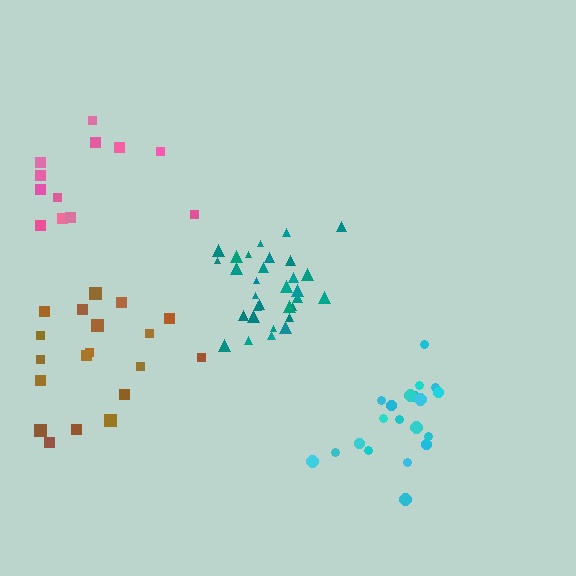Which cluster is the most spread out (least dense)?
Pink.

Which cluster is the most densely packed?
Teal.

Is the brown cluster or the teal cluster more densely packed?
Teal.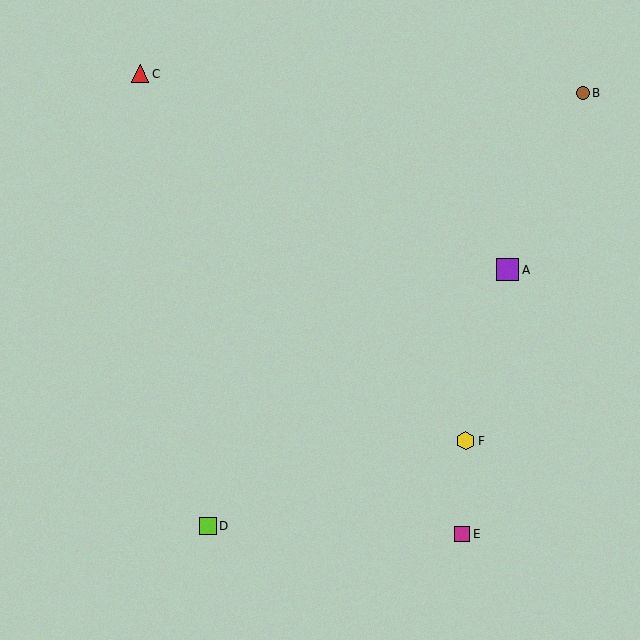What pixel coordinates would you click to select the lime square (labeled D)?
Click at (208, 526) to select the lime square D.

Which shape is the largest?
The purple square (labeled A) is the largest.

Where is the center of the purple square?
The center of the purple square is at (508, 270).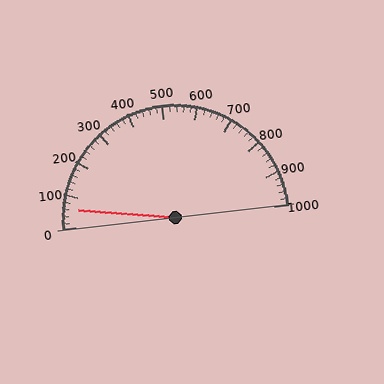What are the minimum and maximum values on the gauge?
The gauge ranges from 0 to 1000.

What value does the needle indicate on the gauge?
The needle indicates approximately 60.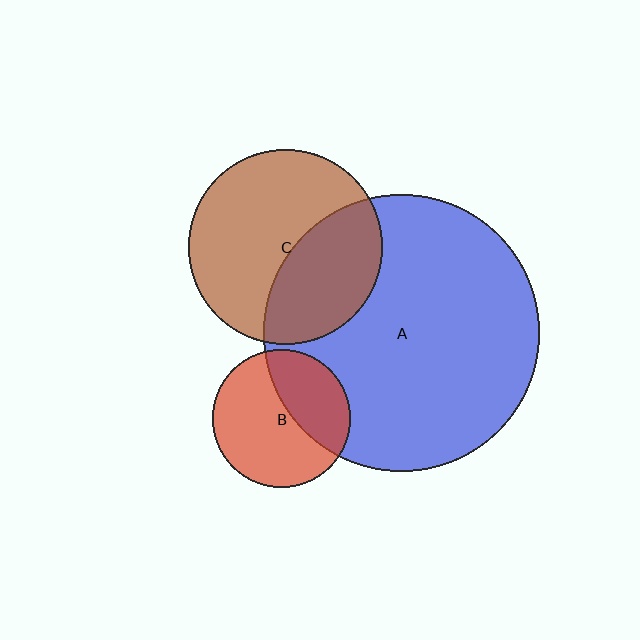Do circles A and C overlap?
Yes.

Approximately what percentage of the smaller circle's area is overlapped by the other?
Approximately 40%.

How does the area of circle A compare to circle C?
Approximately 2.0 times.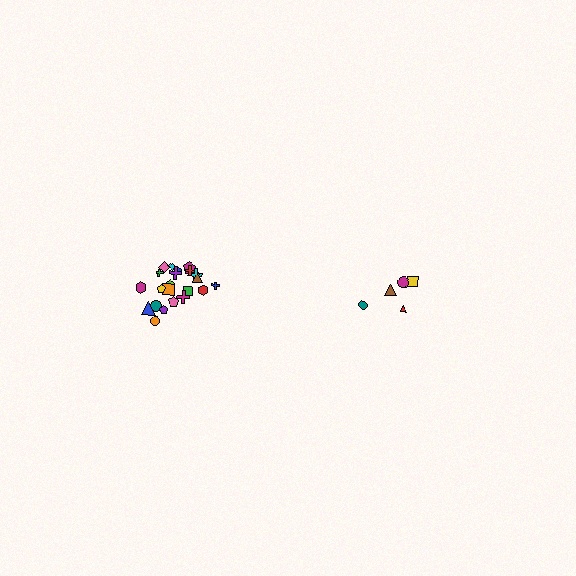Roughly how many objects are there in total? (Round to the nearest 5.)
Roughly 25 objects in total.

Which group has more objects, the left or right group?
The left group.